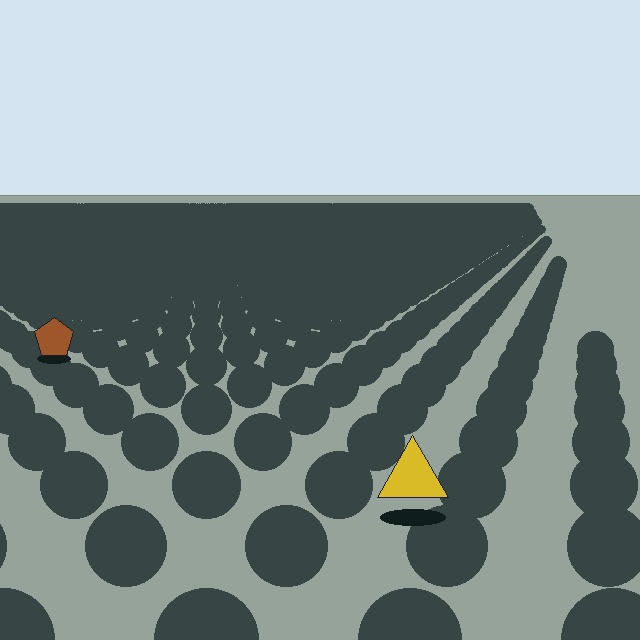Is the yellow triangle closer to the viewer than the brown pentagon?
Yes. The yellow triangle is closer — you can tell from the texture gradient: the ground texture is coarser near it.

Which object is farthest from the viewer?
The brown pentagon is farthest from the viewer. It appears smaller and the ground texture around it is denser.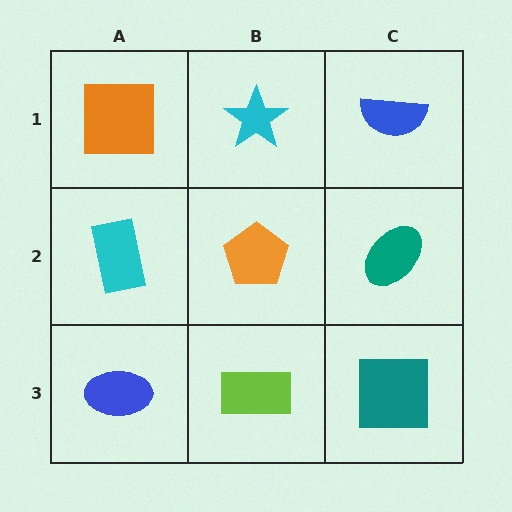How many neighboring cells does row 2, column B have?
4.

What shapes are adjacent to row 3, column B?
An orange pentagon (row 2, column B), a blue ellipse (row 3, column A), a teal square (row 3, column C).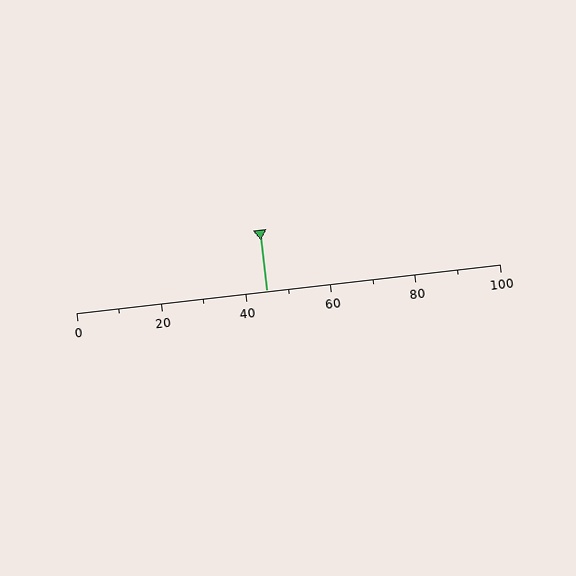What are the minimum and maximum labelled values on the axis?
The axis runs from 0 to 100.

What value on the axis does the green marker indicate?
The marker indicates approximately 45.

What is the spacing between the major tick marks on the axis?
The major ticks are spaced 20 apart.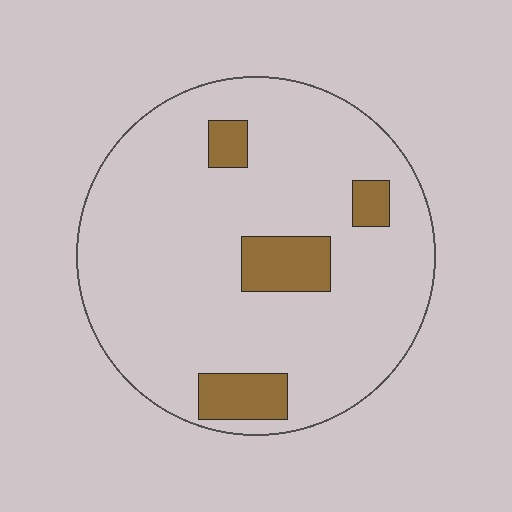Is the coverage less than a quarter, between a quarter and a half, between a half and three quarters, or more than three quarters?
Less than a quarter.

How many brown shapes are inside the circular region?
4.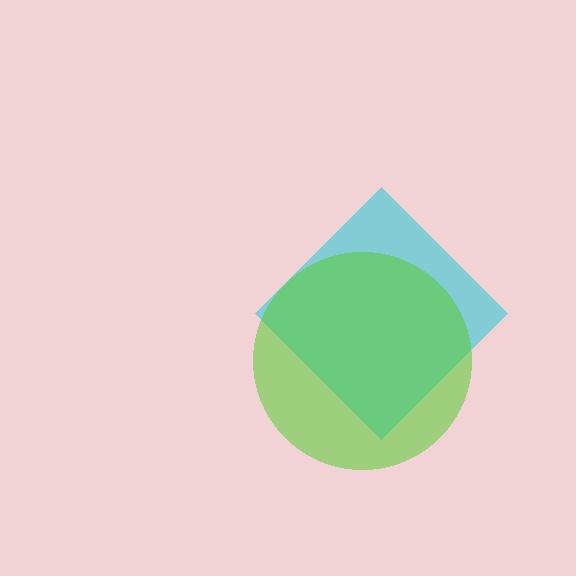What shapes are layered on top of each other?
The layered shapes are: a cyan diamond, a lime circle.